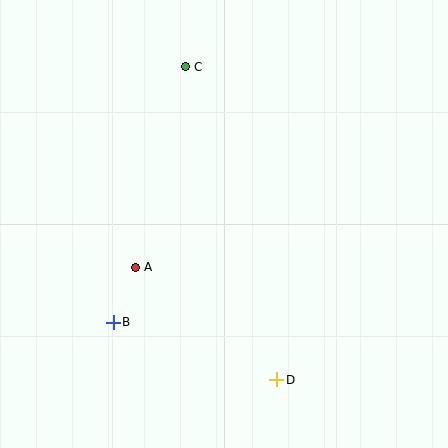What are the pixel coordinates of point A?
Point A is at (135, 267).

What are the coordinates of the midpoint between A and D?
The midpoint between A and D is at (206, 324).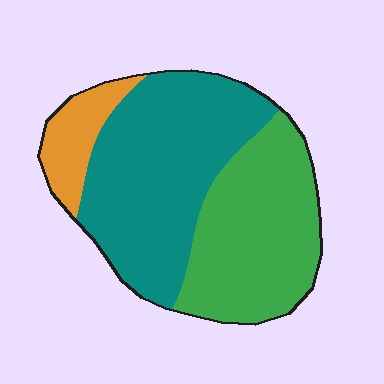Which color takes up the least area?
Orange, at roughly 10%.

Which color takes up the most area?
Teal, at roughly 50%.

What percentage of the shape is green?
Green takes up about two fifths (2/5) of the shape.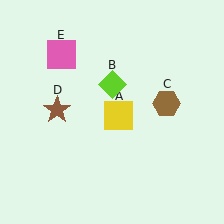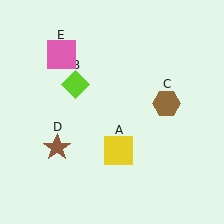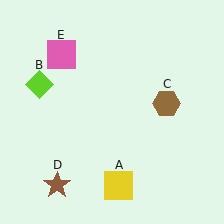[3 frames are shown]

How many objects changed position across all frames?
3 objects changed position: yellow square (object A), lime diamond (object B), brown star (object D).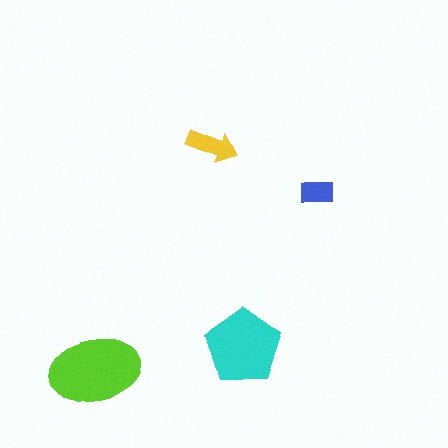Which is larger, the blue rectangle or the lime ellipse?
The lime ellipse.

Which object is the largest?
The lime ellipse.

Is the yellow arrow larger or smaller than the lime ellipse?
Smaller.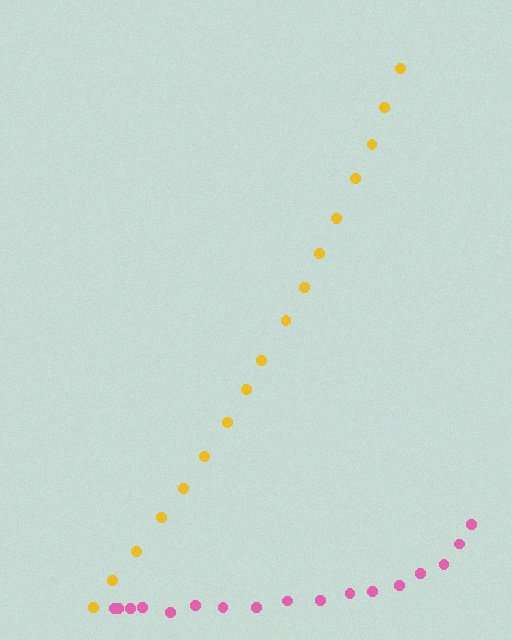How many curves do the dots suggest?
There are 2 distinct paths.